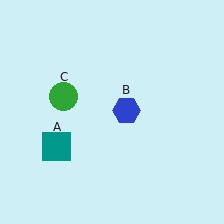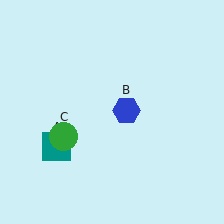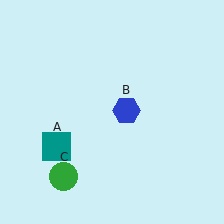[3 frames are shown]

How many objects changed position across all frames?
1 object changed position: green circle (object C).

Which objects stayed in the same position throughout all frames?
Teal square (object A) and blue hexagon (object B) remained stationary.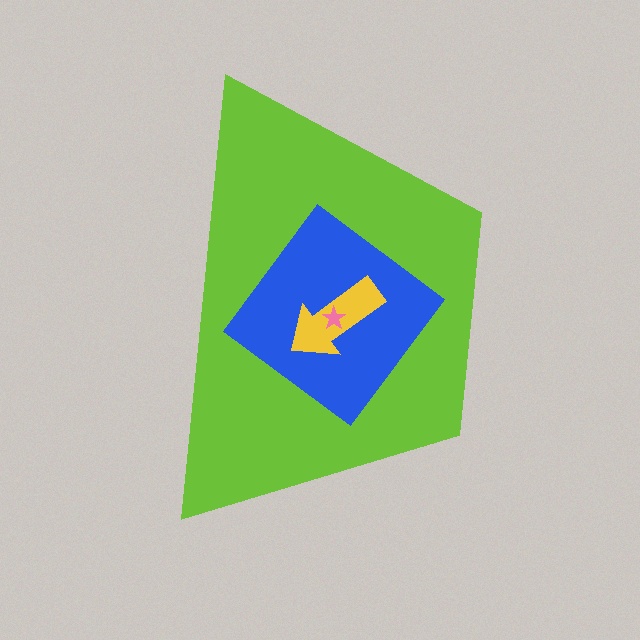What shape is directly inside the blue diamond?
The yellow arrow.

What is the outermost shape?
The lime trapezoid.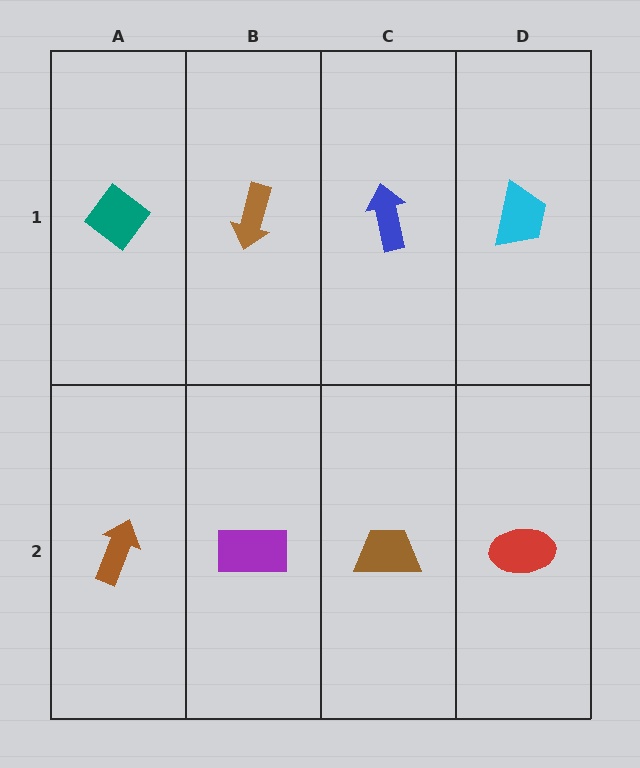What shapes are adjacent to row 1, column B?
A purple rectangle (row 2, column B), a teal diamond (row 1, column A), a blue arrow (row 1, column C).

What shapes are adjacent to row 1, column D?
A red ellipse (row 2, column D), a blue arrow (row 1, column C).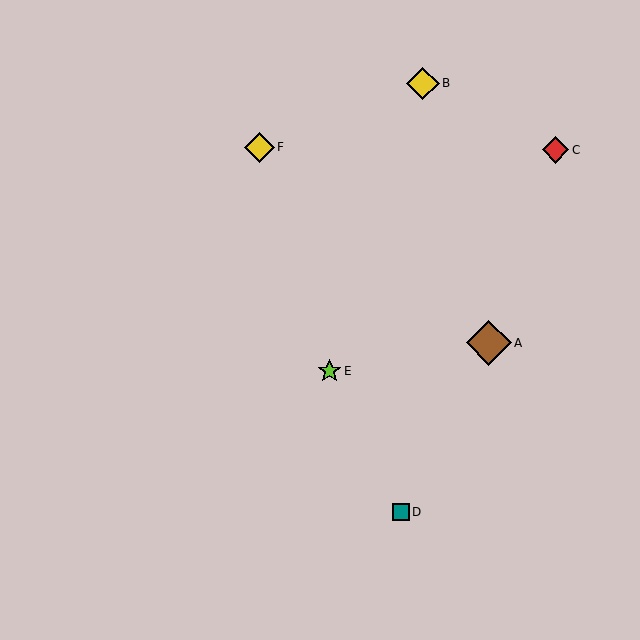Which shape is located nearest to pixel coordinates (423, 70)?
The yellow diamond (labeled B) at (423, 83) is nearest to that location.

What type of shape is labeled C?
Shape C is a red diamond.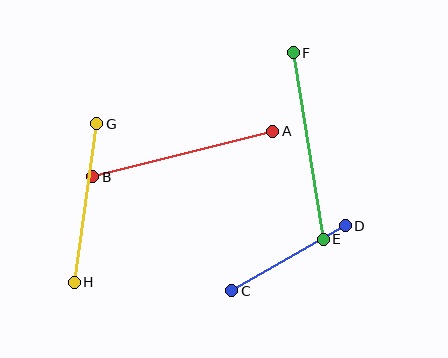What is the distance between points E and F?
The distance is approximately 189 pixels.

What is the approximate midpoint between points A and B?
The midpoint is at approximately (183, 154) pixels.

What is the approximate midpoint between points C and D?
The midpoint is at approximately (289, 258) pixels.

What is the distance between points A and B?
The distance is approximately 185 pixels.